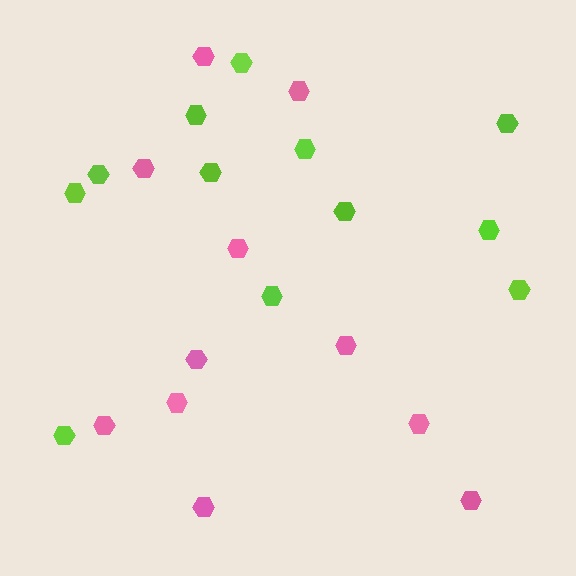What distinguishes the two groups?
There are 2 groups: one group of lime hexagons (12) and one group of pink hexagons (11).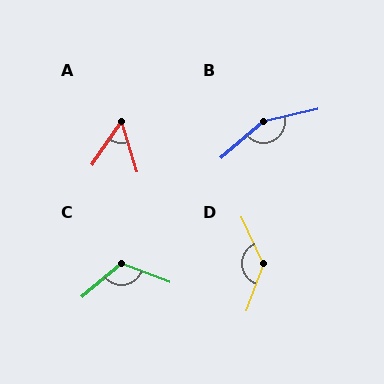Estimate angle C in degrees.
Approximately 119 degrees.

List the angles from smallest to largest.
A (51°), C (119°), D (135°), B (152°).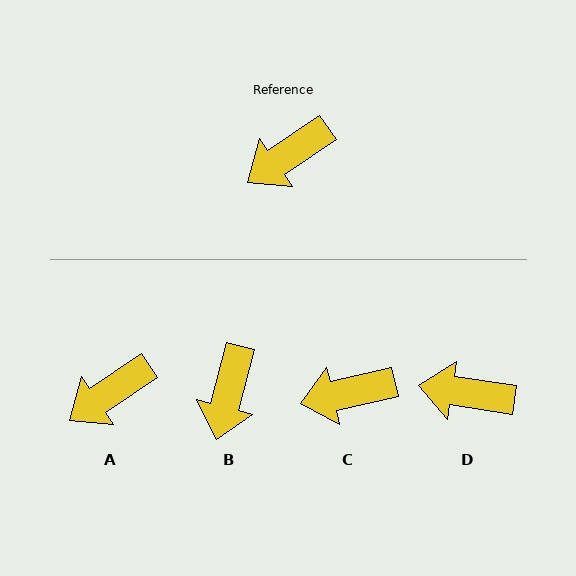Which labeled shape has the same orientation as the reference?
A.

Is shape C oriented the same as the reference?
No, it is off by about 22 degrees.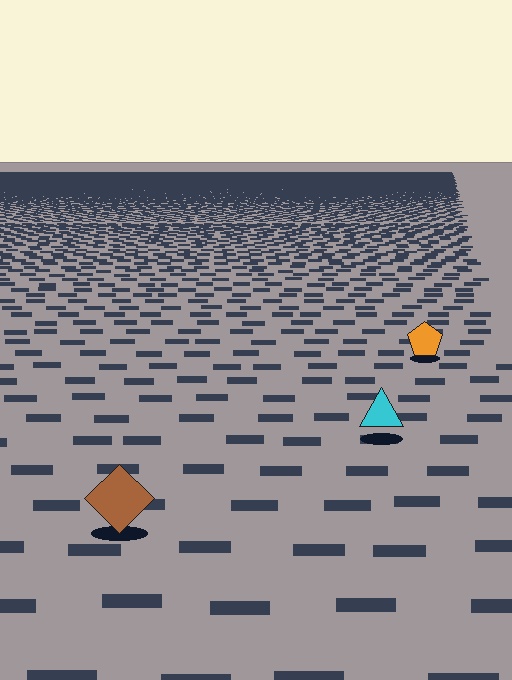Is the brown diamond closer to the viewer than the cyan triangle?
Yes. The brown diamond is closer — you can tell from the texture gradient: the ground texture is coarser near it.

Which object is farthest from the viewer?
The orange pentagon is farthest from the viewer. It appears smaller and the ground texture around it is denser.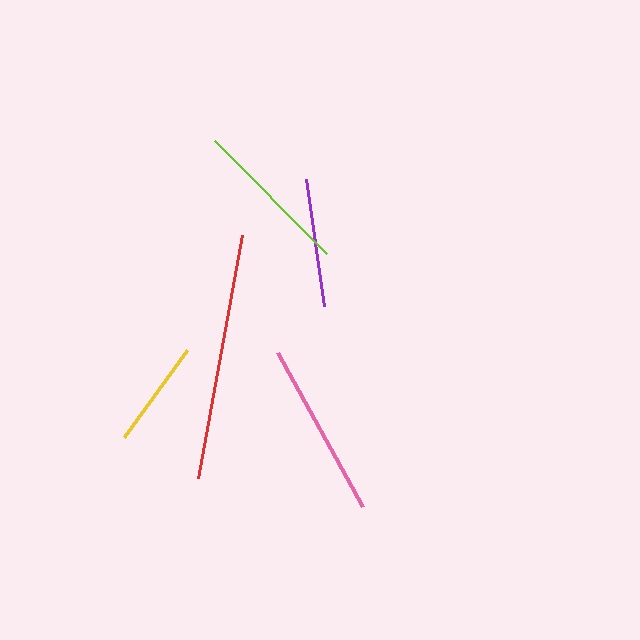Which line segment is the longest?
The red line is the longest at approximately 247 pixels.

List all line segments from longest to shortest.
From longest to shortest: red, pink, lime, purple, yellow.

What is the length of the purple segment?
The purple segment is approximately 128 pixels long.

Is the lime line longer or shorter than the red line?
The red line is longer than the lime line.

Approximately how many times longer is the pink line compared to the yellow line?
The pink line is approximately 1.6 times the length of the yellow line.